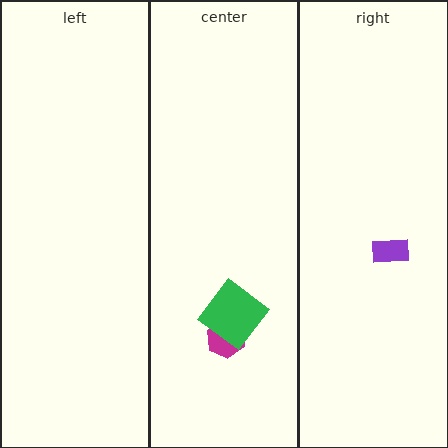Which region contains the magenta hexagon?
The center region.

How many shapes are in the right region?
1.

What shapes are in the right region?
The purple rectangle.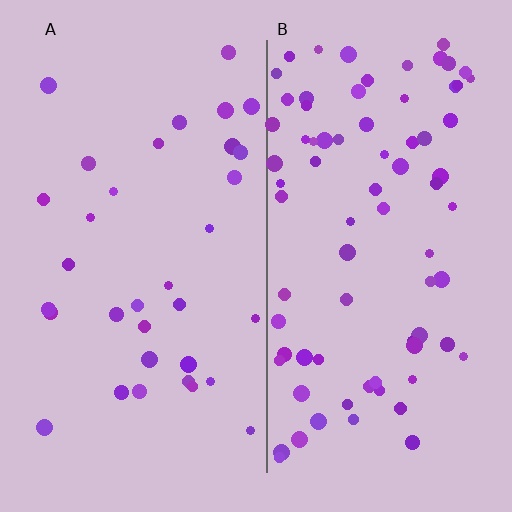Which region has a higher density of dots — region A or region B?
B (the right).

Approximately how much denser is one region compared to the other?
Approximately 2.4× — region B over region A.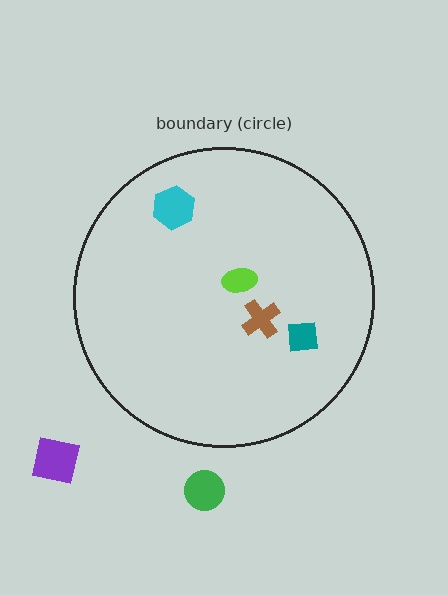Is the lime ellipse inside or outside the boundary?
Inside.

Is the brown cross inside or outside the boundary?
Inside.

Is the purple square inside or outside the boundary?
Outside.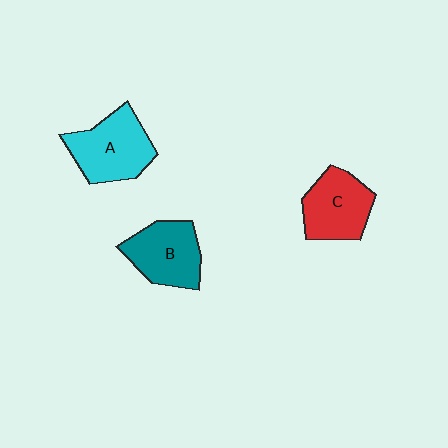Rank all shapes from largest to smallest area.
From largest to smallest: A (cyan), B (teal), C (red).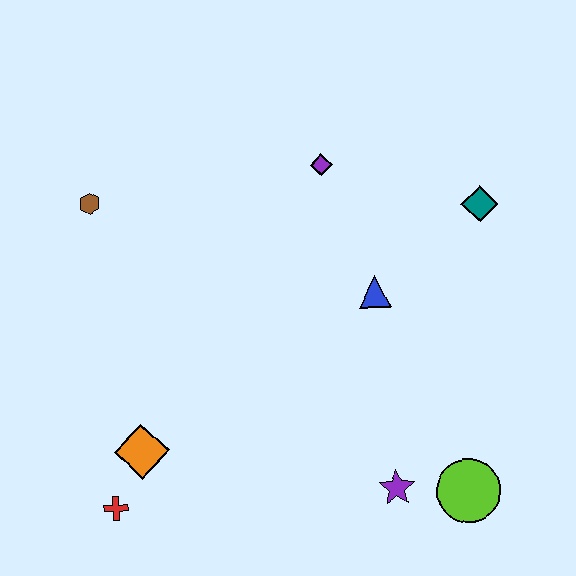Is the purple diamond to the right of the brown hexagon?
Yes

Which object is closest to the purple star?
The lime circle is closest to the purple star.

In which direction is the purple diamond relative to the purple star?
The purple diamond is above the purple star.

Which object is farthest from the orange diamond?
The teal diamond is farthest from the orange diamond.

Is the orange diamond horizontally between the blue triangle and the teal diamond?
No